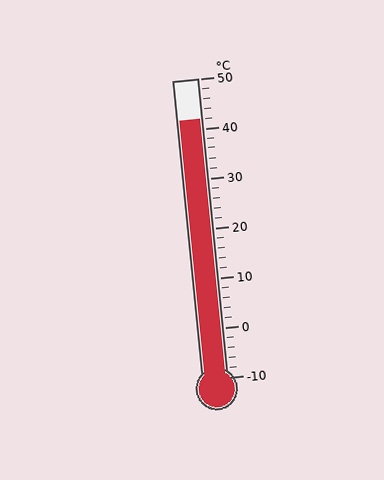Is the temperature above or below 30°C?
The temperature is above 30°C.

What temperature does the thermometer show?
The thermometer shows approximately 42°C.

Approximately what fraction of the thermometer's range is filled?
The thermometer is filled to approximately 85% of its range.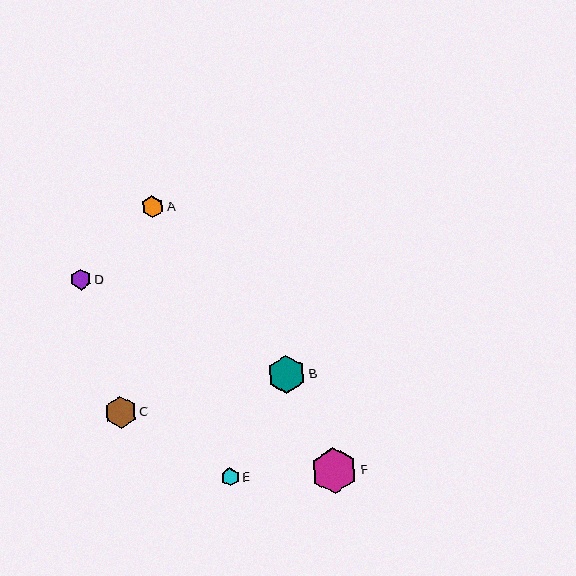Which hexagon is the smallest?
Hexagon E is the smallest with a size of approximately 18 pixels.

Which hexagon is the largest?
Hexagon F is the largest with a size of approximately 46 pixels.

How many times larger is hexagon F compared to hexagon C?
Hexagon F is approximately 1.5 times the size of hexagon C.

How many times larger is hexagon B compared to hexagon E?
Hexagon B is approximately 2.1 times the size of hexagon E.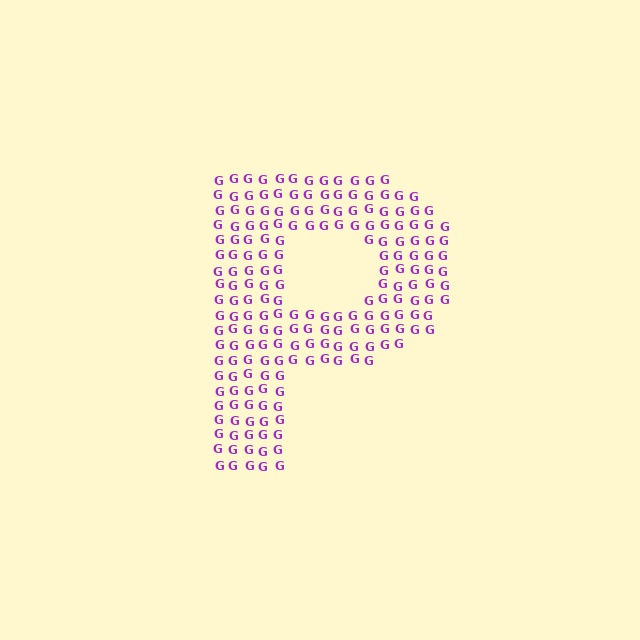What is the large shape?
The large shape is the letter P.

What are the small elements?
The small elements are letter G's.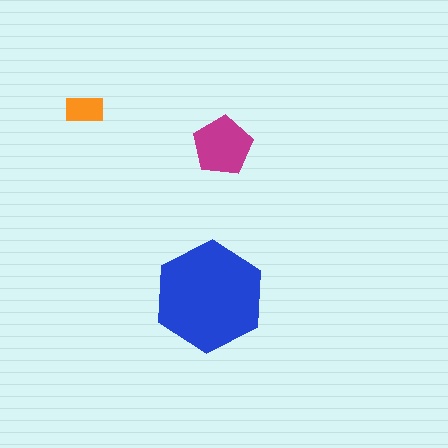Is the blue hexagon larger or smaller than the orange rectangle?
Larger.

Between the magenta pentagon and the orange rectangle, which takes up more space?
The magenta pentagon.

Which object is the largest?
The blue hexagon.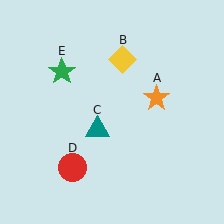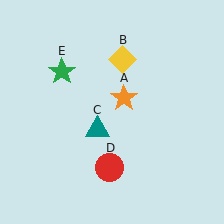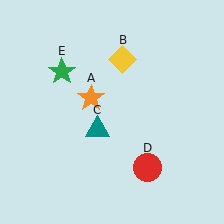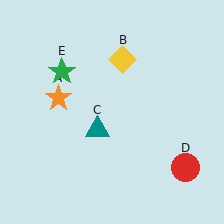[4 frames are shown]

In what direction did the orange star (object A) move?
The orange star (object A) moved left.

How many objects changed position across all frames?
2 objects changed position: orange star (object A), red circle (object D).